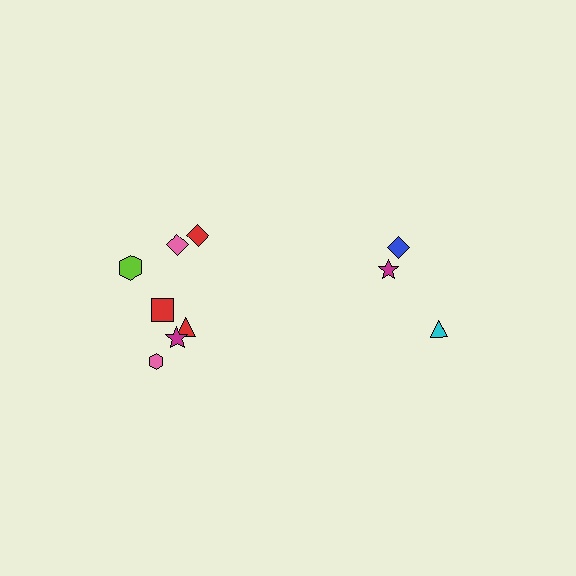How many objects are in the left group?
There are 7 objects.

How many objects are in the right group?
There are 3 objects.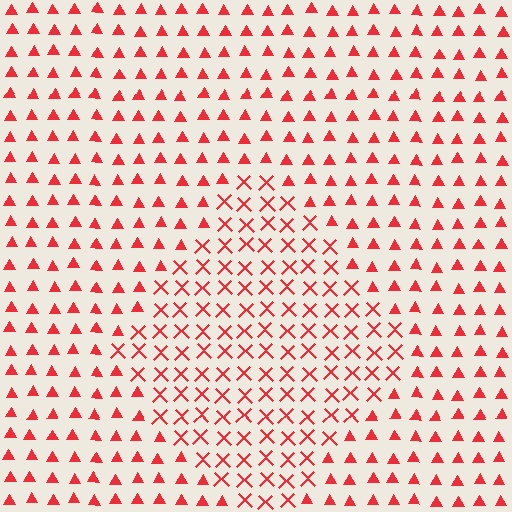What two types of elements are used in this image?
The image uses X marks inside the diamond region and triangles outside it.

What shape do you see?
I see a diamond.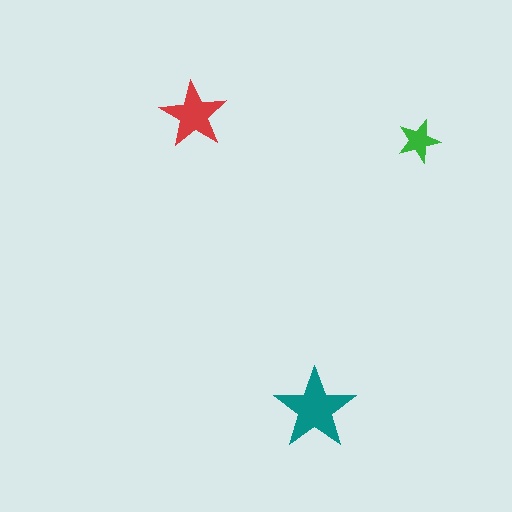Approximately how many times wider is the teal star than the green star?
About 2 times wider.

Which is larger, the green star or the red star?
The red one.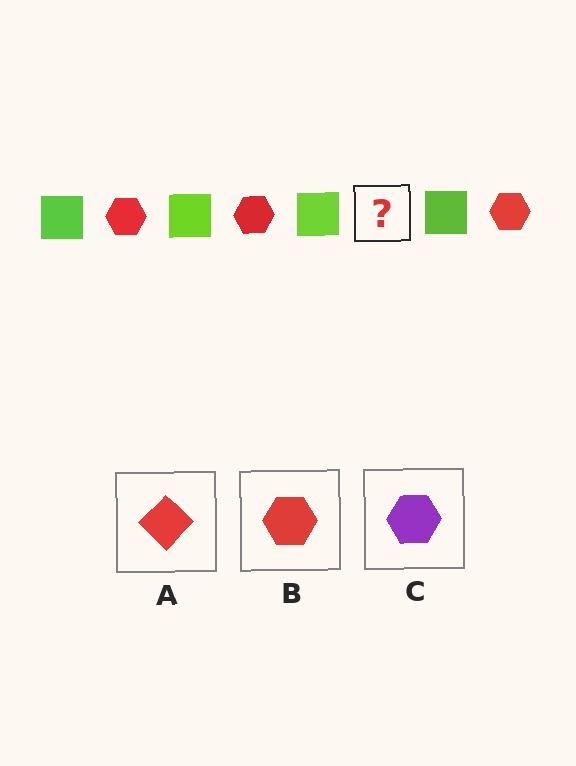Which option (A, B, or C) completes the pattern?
B.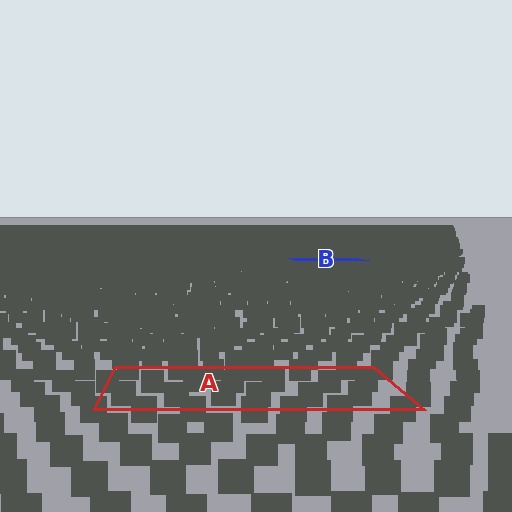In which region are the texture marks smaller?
The texture marks are smaller in region B, because it is farther away.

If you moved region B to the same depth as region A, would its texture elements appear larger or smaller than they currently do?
They would appear larger. At a closer depth, the same texture elements are projected at a bigger on-screen size.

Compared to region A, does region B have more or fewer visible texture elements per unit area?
Region B has more texture elements per unit area — they are packed more densely because it is farther away.